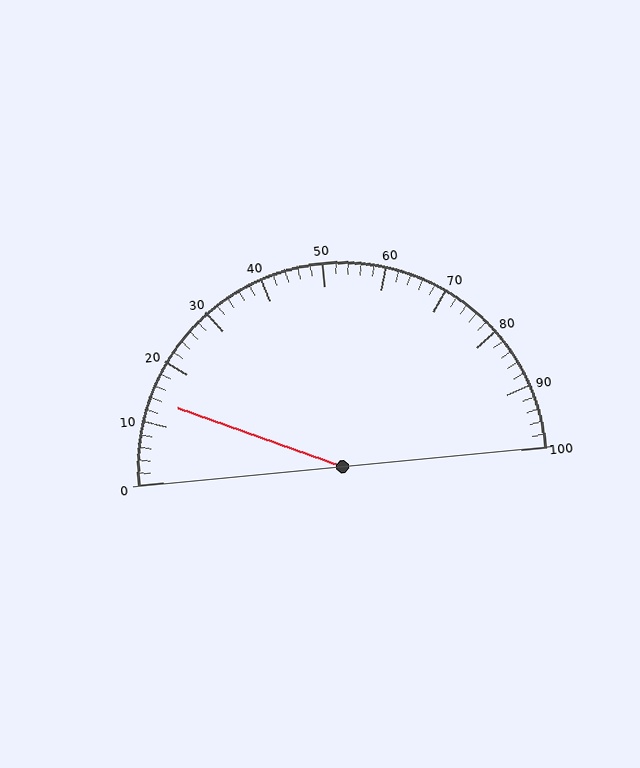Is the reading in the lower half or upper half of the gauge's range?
The reading is in the lower half of the range (0 to 100).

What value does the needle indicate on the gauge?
The needle indicates approximately 14.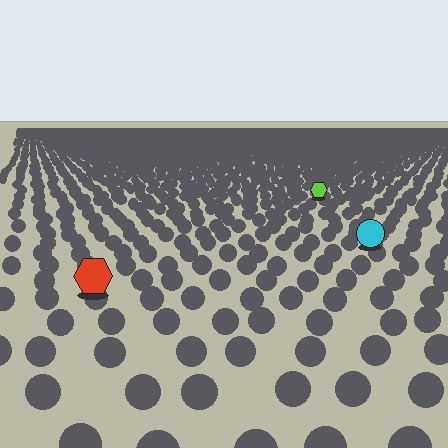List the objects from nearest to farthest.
From nearest to farthest: the red hexagon, the cyan circle, the lime hexagon.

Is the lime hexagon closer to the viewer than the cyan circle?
No. The cyan circle is closer — you can tell from the texture gradient: the ground texture is coarser near it.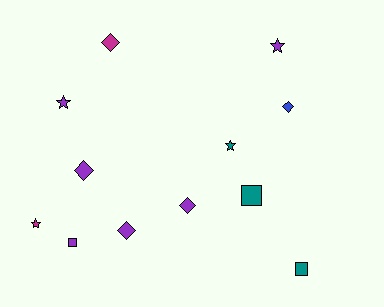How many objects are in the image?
There are 12 objects.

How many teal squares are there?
There are 2 teal squares.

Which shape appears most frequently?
Diamond, with 5 objects.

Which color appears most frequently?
Purple, with 6 objects.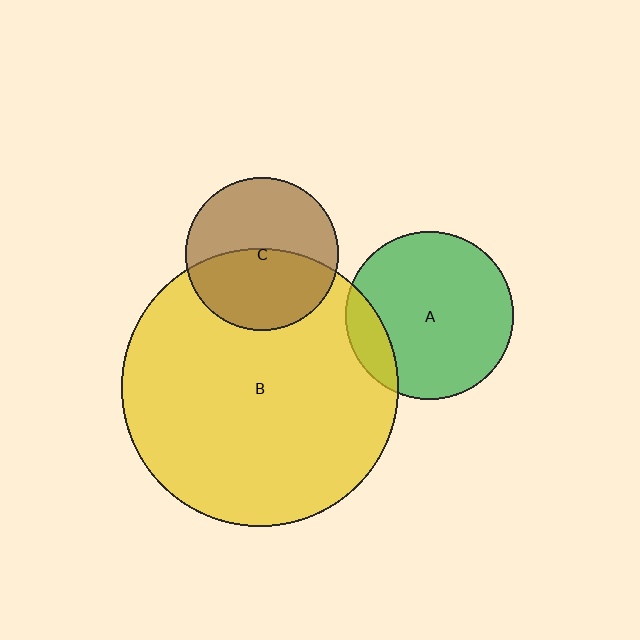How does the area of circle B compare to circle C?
Approximately 3.3 times.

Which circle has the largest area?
Circle B (yellow).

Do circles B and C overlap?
Yes.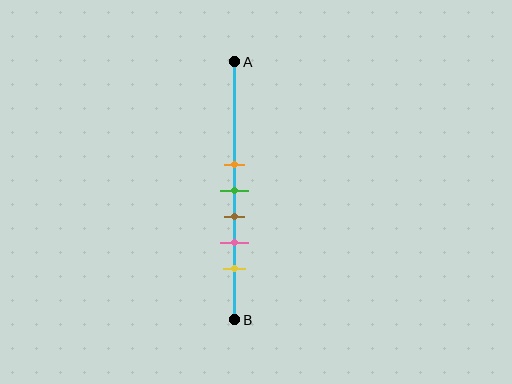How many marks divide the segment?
There are 5 marks dividing the segment.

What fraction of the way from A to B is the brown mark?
The brown mark is approximately 60% (0.6) of the way from A to B.